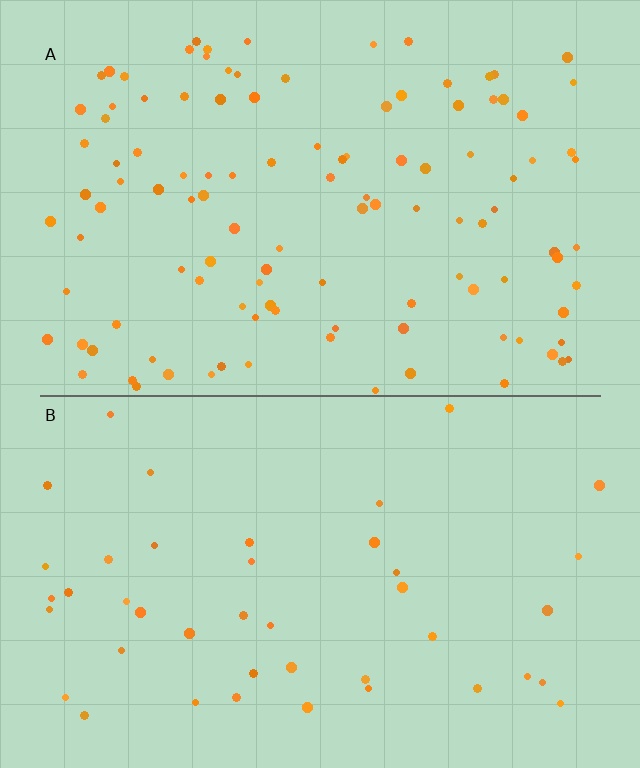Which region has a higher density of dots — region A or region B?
A (the top).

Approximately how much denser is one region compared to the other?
Approximately 2.6× — region A over region B.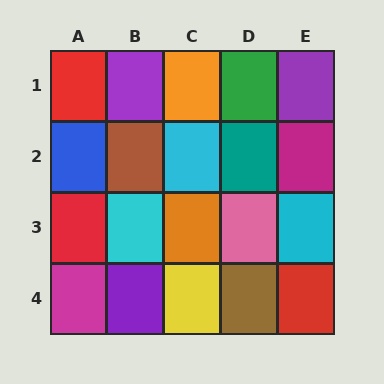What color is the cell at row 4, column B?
Purple.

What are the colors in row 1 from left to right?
Red, purple, orange, green, purple.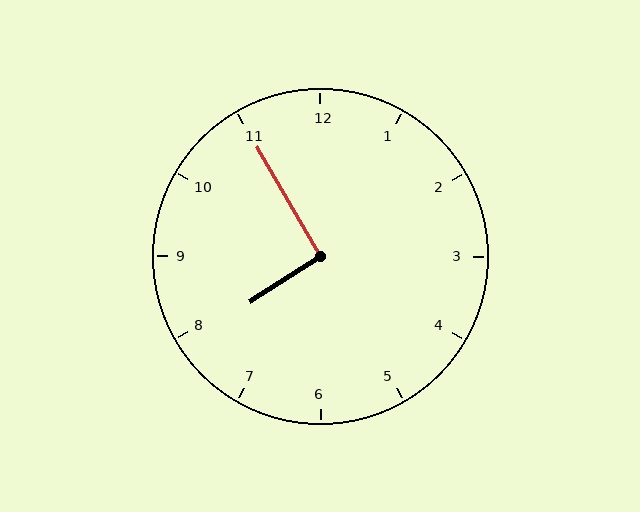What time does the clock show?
7:55.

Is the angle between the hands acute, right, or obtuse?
It is right.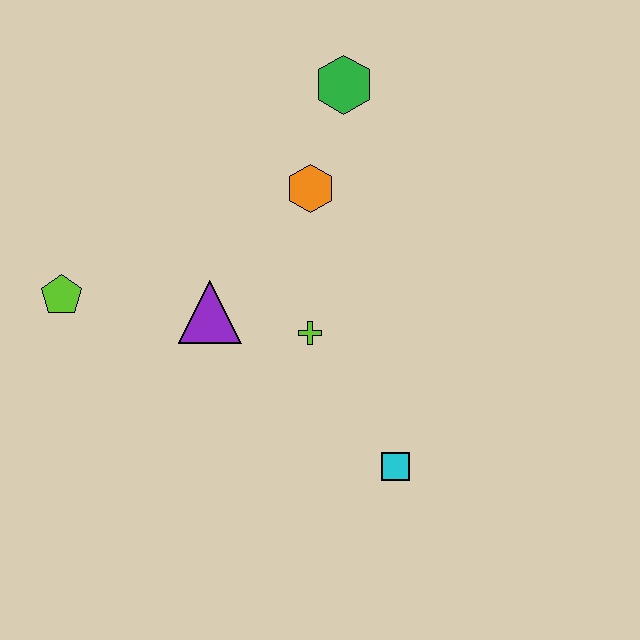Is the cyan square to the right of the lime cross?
Yes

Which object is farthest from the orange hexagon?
The cyan square is farthest from the orange hexagon.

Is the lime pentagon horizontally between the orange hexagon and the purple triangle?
No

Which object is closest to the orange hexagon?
The green hexagon is closest to the orange hexagon.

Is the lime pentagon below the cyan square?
No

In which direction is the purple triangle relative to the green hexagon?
The purple triangle is below the green hexagon.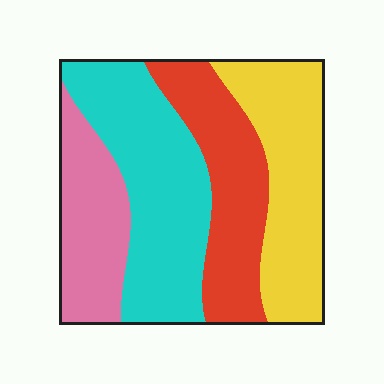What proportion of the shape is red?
Red takes up about one quarter (1/4) of the shape.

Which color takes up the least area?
Pink, at roughly 20%.